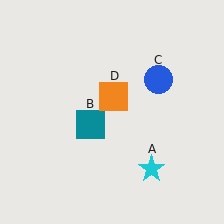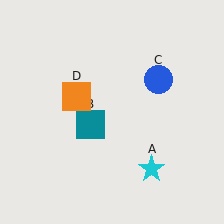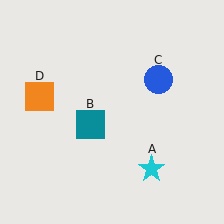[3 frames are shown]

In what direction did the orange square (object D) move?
The orange square (object D) moved left.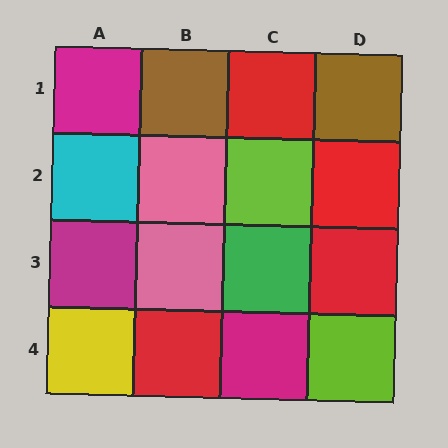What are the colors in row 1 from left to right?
Magenta, brown, red, brown.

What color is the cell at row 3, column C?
Green.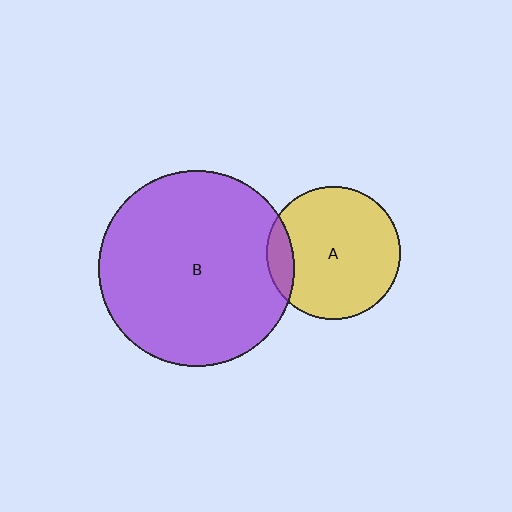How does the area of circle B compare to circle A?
Approximately 2.1 times.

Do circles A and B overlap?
Yes.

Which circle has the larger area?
Circle B (purple).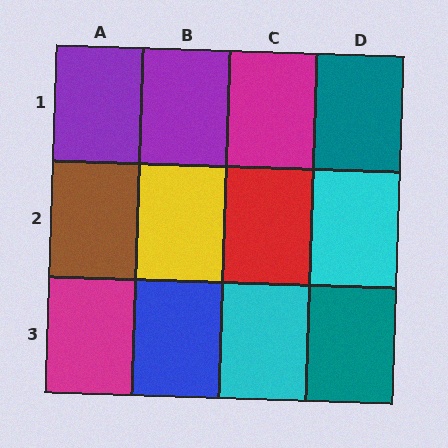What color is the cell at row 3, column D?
Teal.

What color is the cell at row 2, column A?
Brown.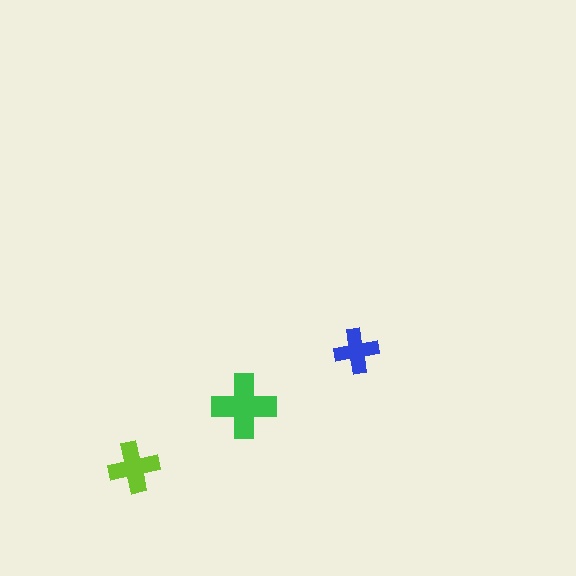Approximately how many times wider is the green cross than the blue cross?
About 1.5 times wider.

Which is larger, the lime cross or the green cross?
The green one.